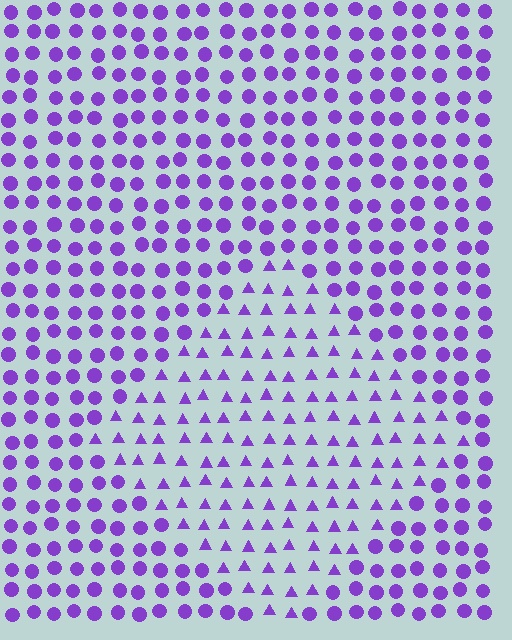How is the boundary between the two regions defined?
The boundary is defined by a change in element shape: triangles inside vs. circles outside. All elements share the same color and spacing.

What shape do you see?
I see a diamond.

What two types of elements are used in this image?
The image uses triangles inside the diamond region and circles outside it.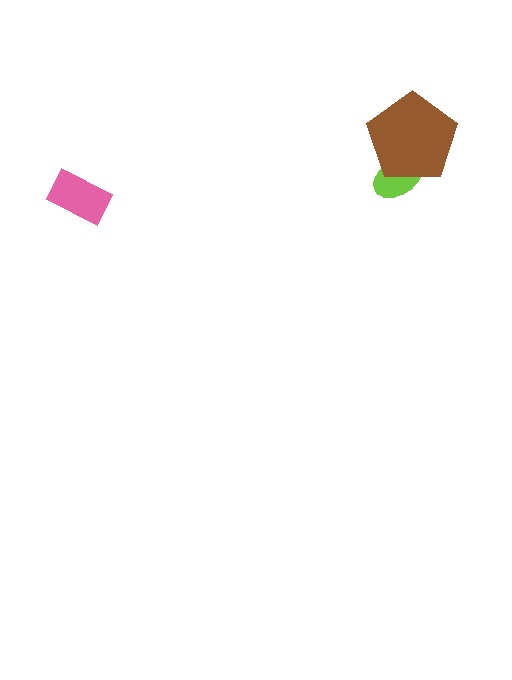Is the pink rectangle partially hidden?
No, no other shape covers it.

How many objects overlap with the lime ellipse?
1 object overlaps with the lime ellipse.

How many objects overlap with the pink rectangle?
0 objects overlap with the pink rectangle.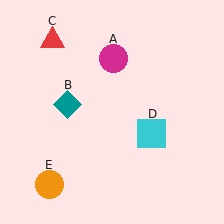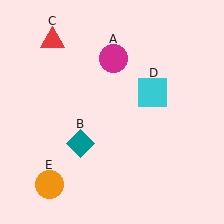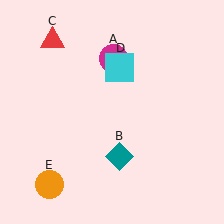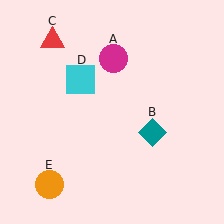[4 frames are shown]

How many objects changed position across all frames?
2 objects changed position: teal diamond (object B), cyan square (object D).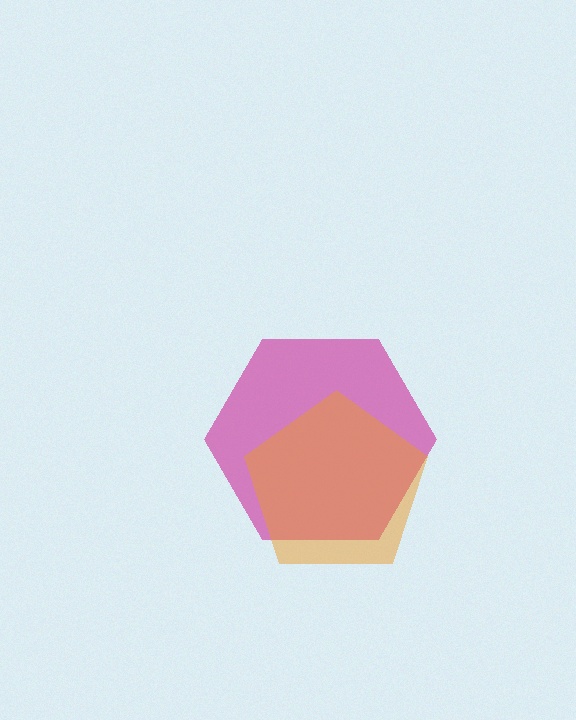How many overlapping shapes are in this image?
There are 2 overlapping shapes in the image.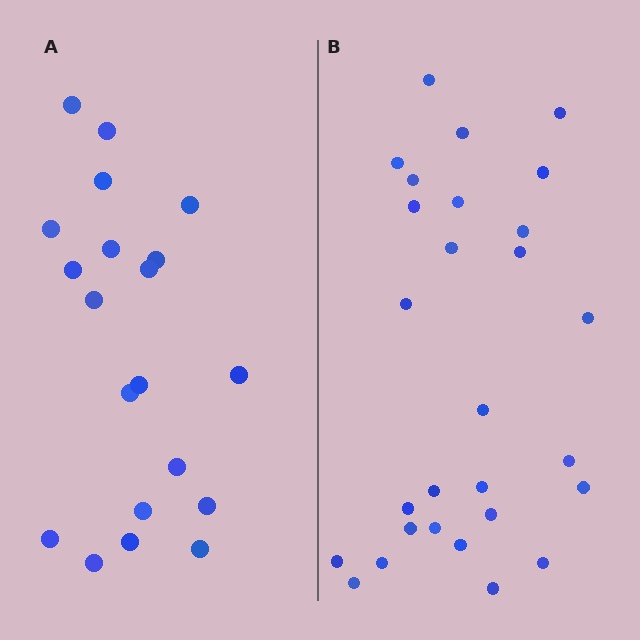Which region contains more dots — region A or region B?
Region B (the right region) has more dots.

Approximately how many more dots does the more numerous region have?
Region B has roughly 8 or so more dots than region A.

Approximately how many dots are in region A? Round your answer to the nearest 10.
About 20 dots.